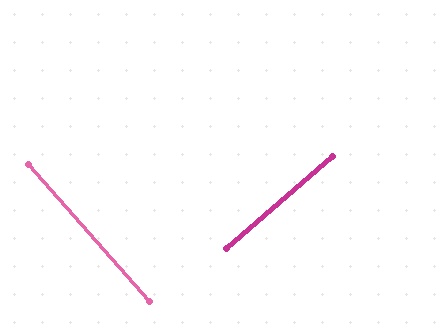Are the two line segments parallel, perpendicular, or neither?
Perpendicular — they meet at approximately 90°.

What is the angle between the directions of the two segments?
Approximately 90 degrees.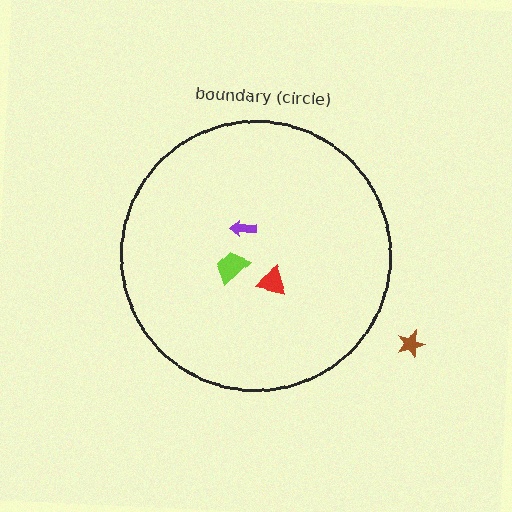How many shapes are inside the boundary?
3 inside, 1 outside.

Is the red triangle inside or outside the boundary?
Inside.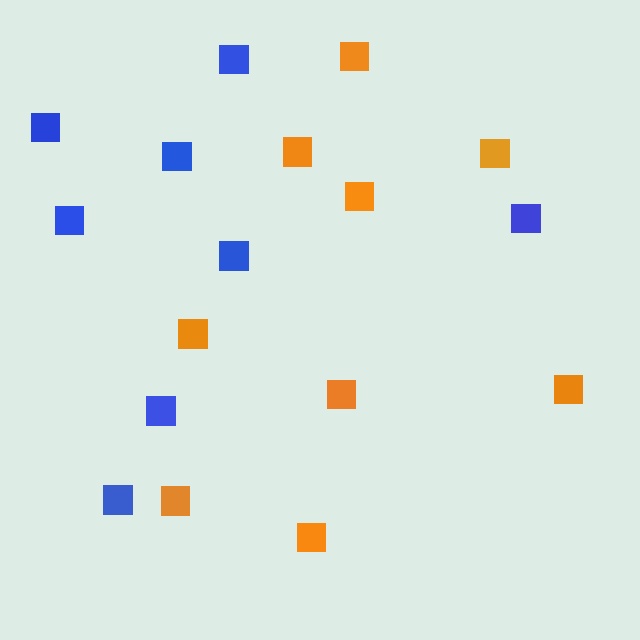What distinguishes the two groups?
There are 2 groups: one group of blue squares (8) and one group of orange squares (9).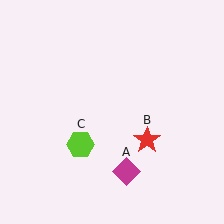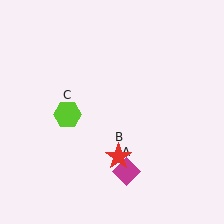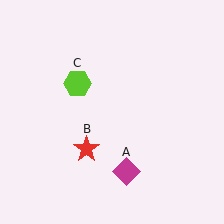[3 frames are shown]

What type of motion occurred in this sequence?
The red star (object B), lime hexagon (object C) rotated clockwise around the center of the scene.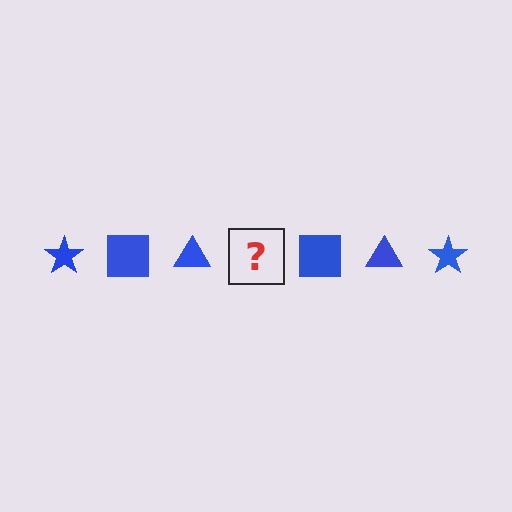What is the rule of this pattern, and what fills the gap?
The rule is that the pattern cycles through star, square, triangle shapes in blue. The gap should be filled with a blue star.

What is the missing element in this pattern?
The missing element is a blue star.